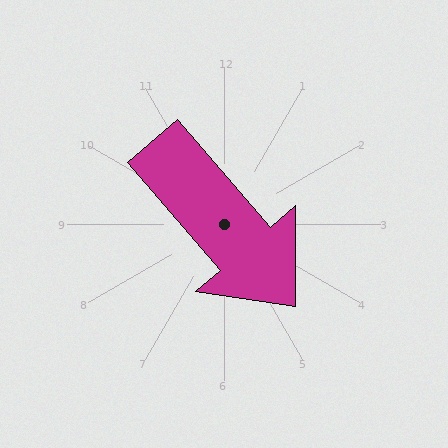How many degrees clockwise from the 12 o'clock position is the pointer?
Approximately 139 degrees.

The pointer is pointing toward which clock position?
Roughly 5 o'clock.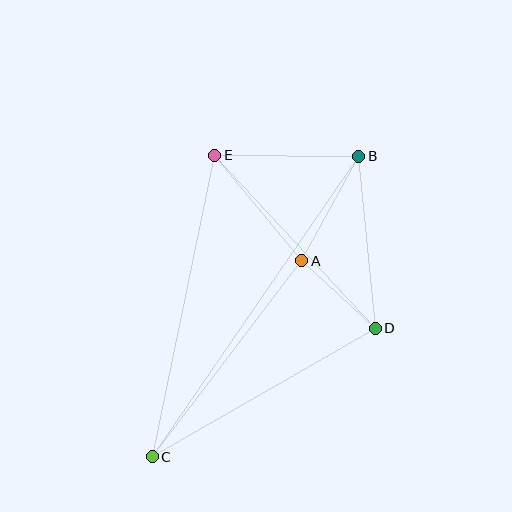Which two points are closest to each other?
Points A and D are closest to each other.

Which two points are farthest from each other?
Points B and C are farthest from each other.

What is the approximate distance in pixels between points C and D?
The distance between C and D is approximately 258 pixels.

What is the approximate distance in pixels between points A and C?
The distance between A and C is approximately 246 pixels.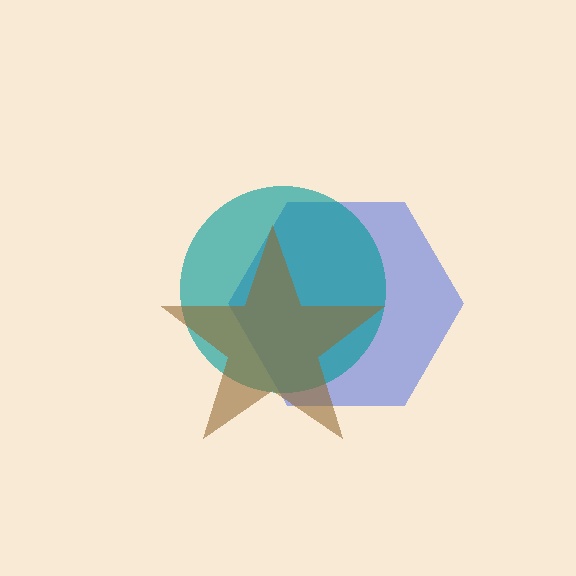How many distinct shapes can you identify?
There are 3 distinct shapes: a blue hexagon, a teal circle, a brown star.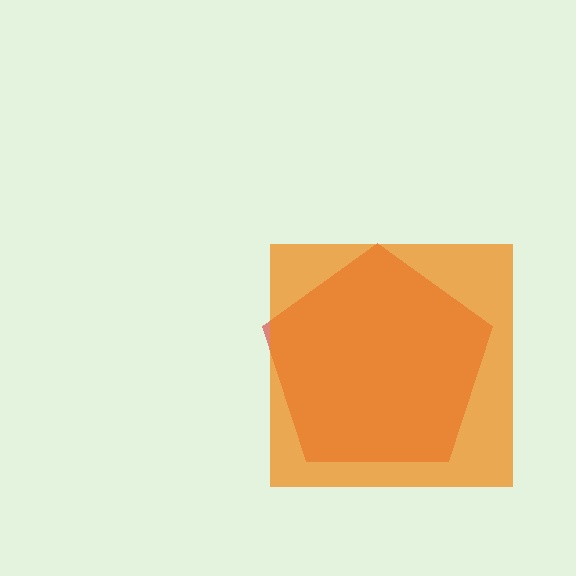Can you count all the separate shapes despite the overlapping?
Yes, there are 2 separate shapes.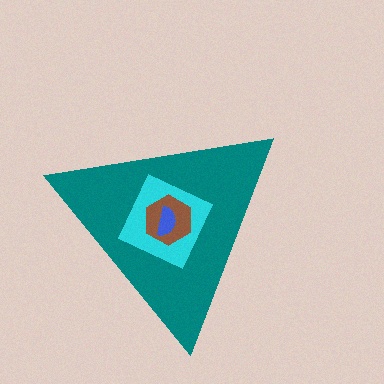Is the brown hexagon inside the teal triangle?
Yes.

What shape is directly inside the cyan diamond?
The brown hexagon.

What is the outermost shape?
The teal triangle.